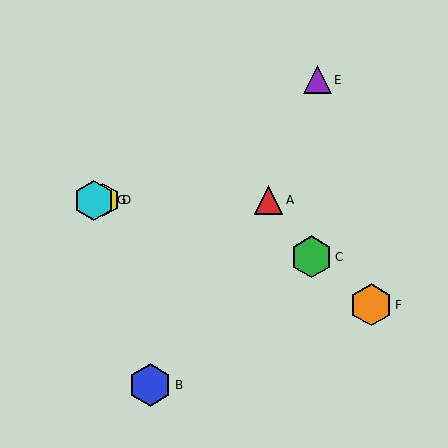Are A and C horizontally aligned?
No, A is at y≈200 and C is at y≈257.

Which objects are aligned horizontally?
Objects A, D, G are aligned horizontally.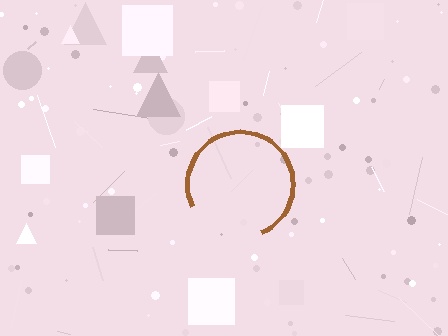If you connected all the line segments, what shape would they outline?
They would outline a circle.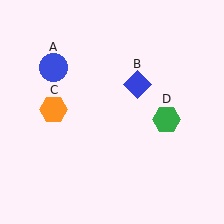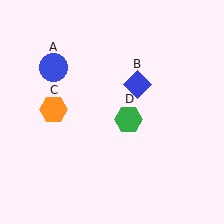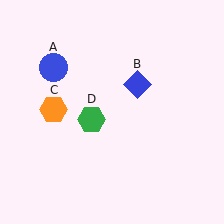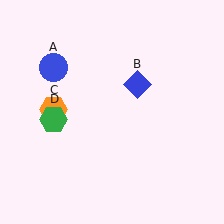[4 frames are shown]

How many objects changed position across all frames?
1 object changed position: green hexagon (object D).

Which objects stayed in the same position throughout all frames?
Blue circle (object A) and blue diamond (object B) and orange hexagon (object C) remained stationary.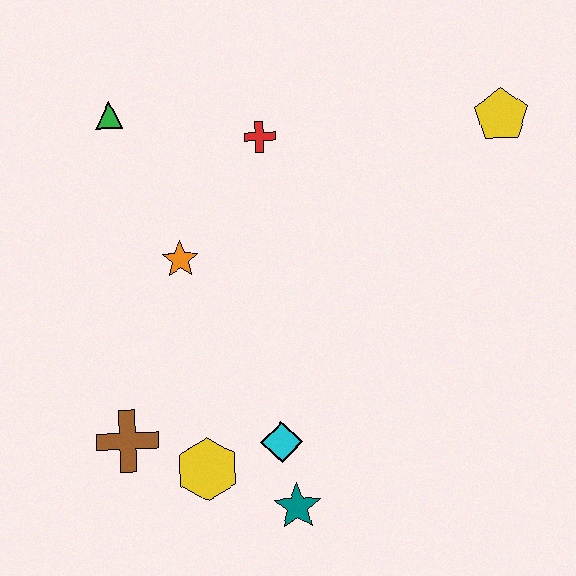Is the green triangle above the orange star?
Yes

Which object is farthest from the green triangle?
The teal star is farthest from the green triangle.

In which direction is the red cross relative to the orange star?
The red cross is above the orange star.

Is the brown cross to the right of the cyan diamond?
No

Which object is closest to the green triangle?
The red cross is closest to the green triangle.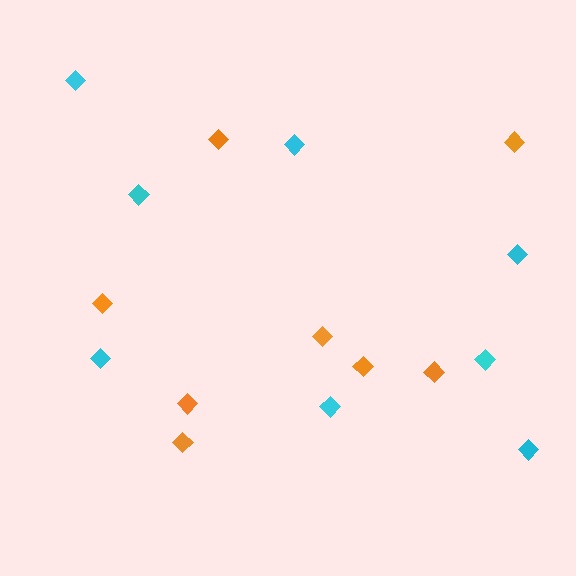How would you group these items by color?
There are 2 groups: one group of orange diamonds (8) and one group of cyan diamonds (8).